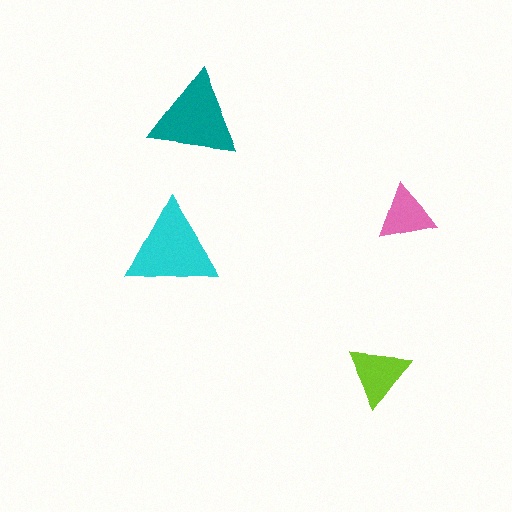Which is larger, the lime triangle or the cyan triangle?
The cyan one.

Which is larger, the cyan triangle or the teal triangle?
The cyan one.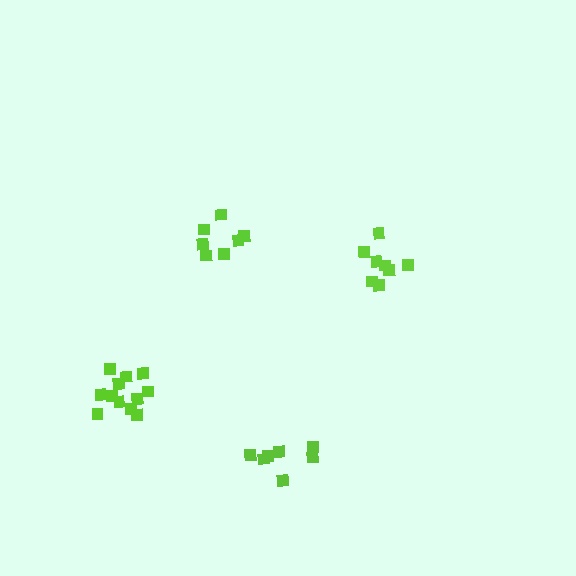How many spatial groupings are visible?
There are 4 spatial groupings.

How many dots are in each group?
Group 1: 12 dots, Group 2: 7 dots, Group 3: 7 dots, Group 4: 8 dots (34 total).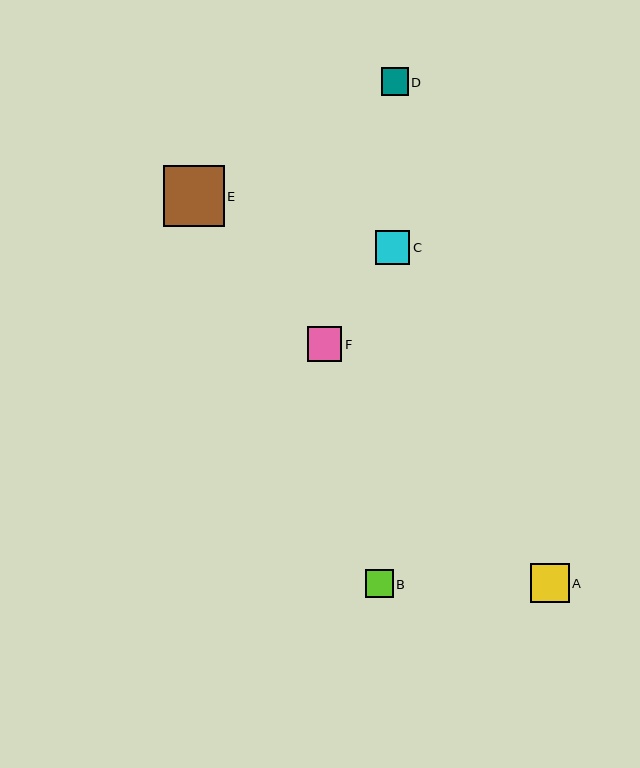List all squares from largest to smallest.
From largest to smallest: E, A, F, C, B, D.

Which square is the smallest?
Square D is the smallest with a size of approximately 27 pixels.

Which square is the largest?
Square E is the largest with a size of approximately 61 pixels.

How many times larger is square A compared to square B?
Square A is approximately 1.4 times the size of square B.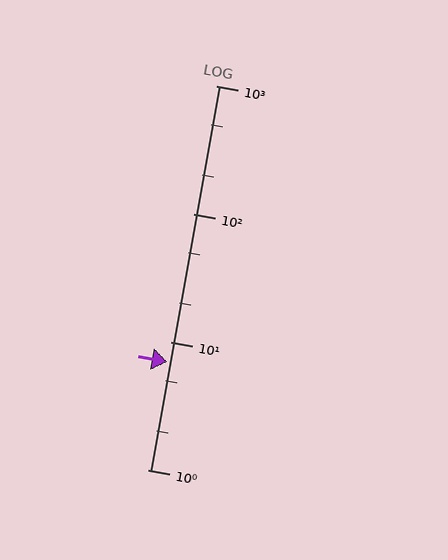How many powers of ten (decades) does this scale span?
The scale spans 3 decades, from 1 to 1000.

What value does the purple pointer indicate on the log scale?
The pointer indicates approximately 7.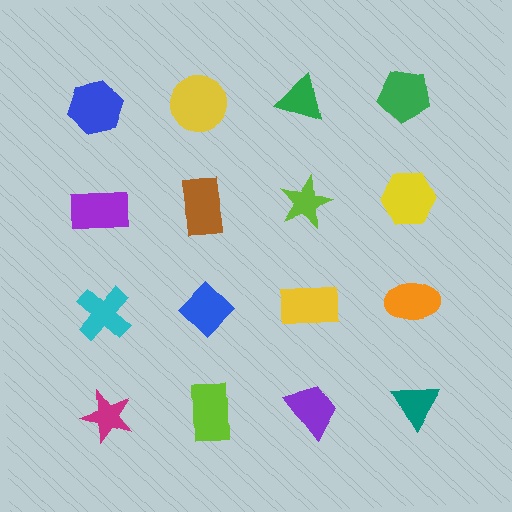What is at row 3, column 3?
A yellow rectangle.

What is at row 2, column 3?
A lime star.